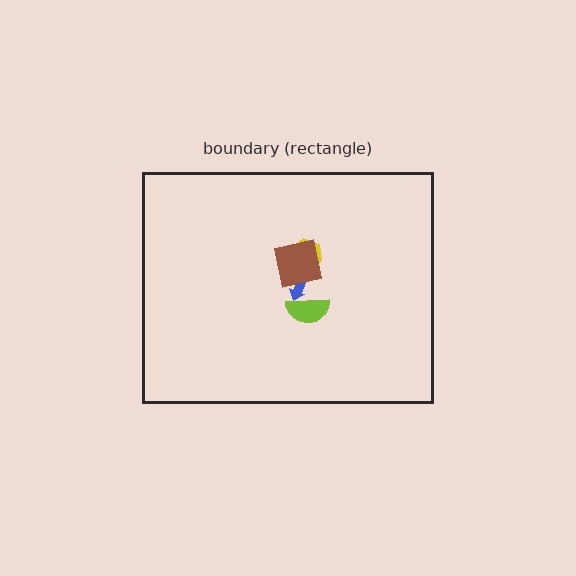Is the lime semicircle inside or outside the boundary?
Inside.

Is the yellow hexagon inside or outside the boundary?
Inside.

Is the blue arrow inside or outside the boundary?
Inside.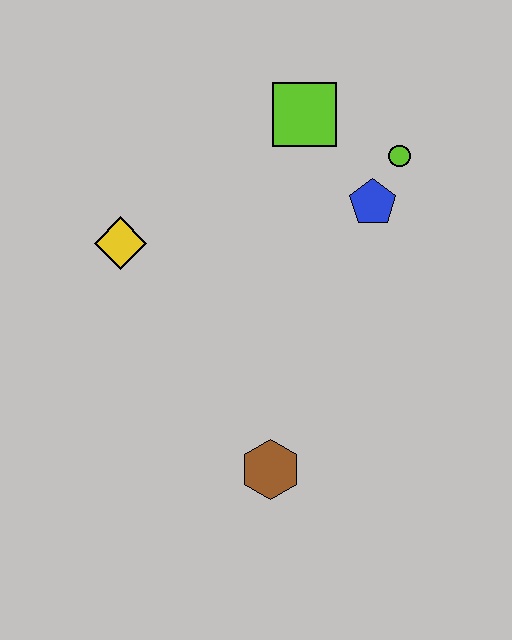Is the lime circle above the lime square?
No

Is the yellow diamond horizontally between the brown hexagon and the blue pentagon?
No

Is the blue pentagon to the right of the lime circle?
No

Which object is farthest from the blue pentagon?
The brown hexagon is farthest from the blue pentagon.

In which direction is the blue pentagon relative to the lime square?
The blue pentagon is below the lime square.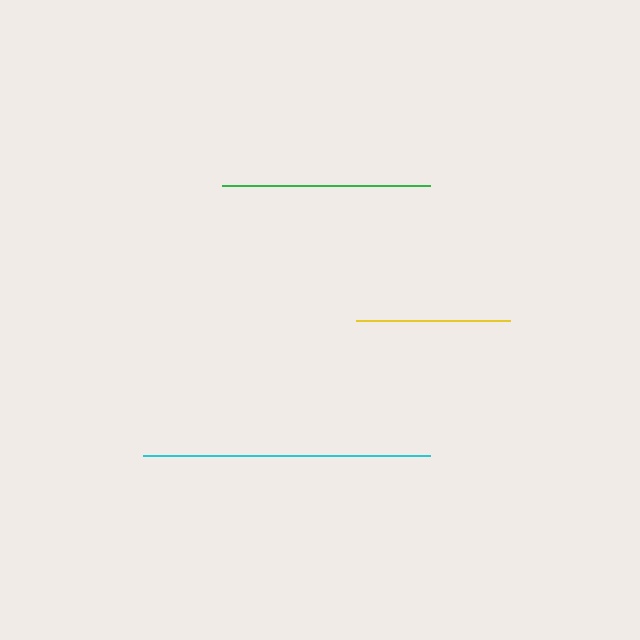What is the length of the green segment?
The green segment is approximately 208 pixels long.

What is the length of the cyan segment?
The cyan segment is approximately 287 pixels long.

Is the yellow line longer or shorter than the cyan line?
The cyan line is longer than the yellow line.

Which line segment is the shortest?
The yellow line is the shortest at approximately 153 pixels.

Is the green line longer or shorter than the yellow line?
The green line is longer than the yellow line.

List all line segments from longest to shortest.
From longest to shortest: cyan, green, yellow.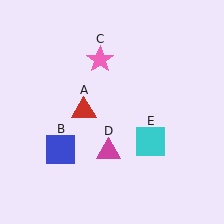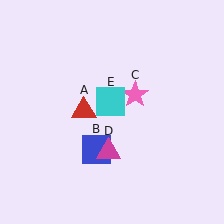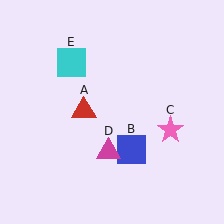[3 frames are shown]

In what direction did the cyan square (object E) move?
The cyan square (object E) moved up and to the left.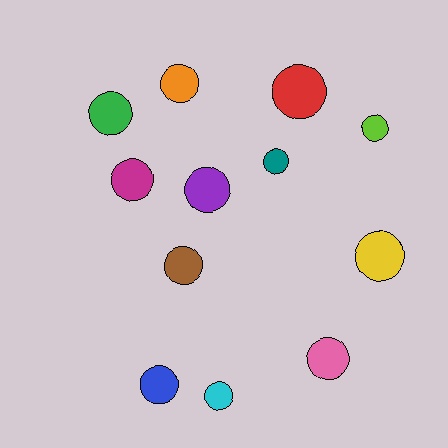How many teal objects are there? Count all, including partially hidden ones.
There is 1 teal object.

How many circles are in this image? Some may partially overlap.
There are 12 circles.